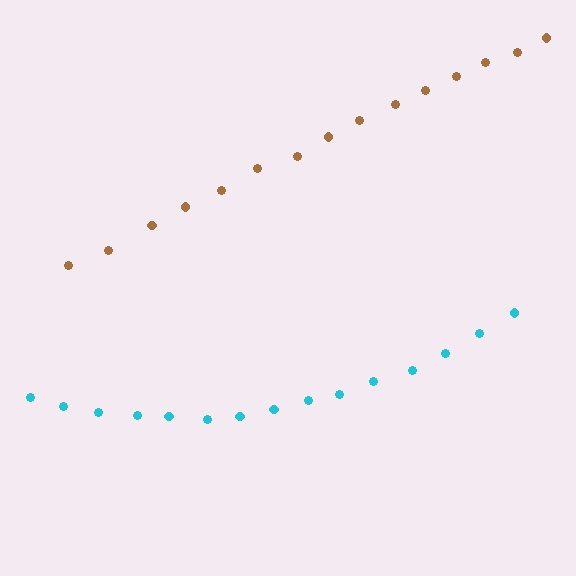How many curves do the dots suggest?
There are 2 distinct paths.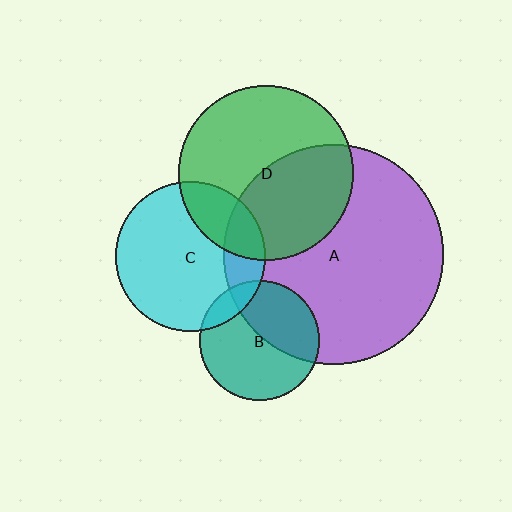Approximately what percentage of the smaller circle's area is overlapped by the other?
Approximately 45%.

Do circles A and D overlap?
Yes.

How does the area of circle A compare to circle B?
Approximately 3.3 times.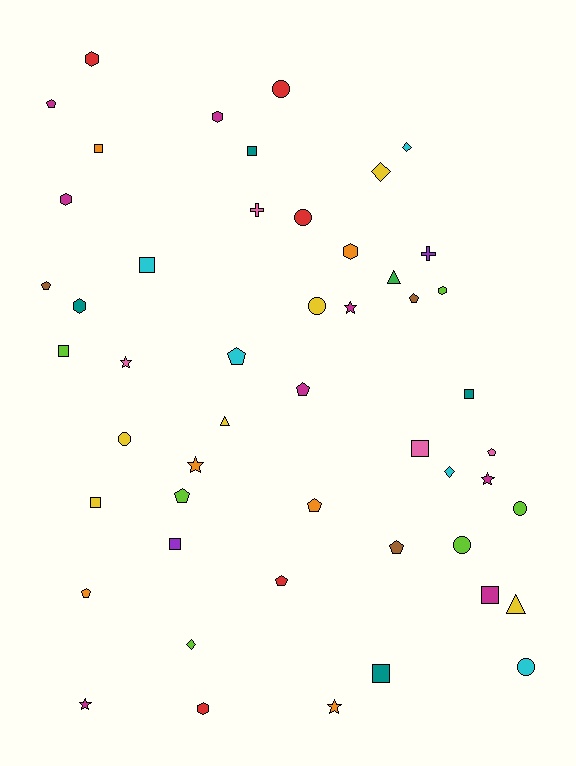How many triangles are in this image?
There are 3 triangles.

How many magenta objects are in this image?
There are 8 magenta objects.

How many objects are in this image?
There are 50 objects.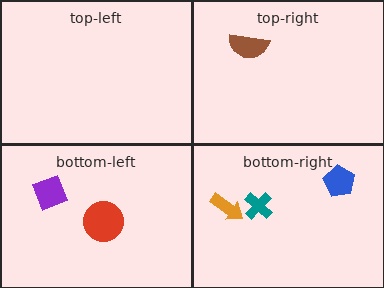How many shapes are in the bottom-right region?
3.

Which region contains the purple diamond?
The bottom-left region.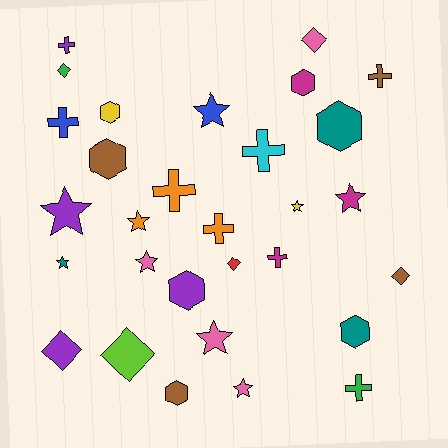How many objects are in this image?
There are 30 objects.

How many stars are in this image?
There are 9 stars.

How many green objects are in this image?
There are 2 green objects.